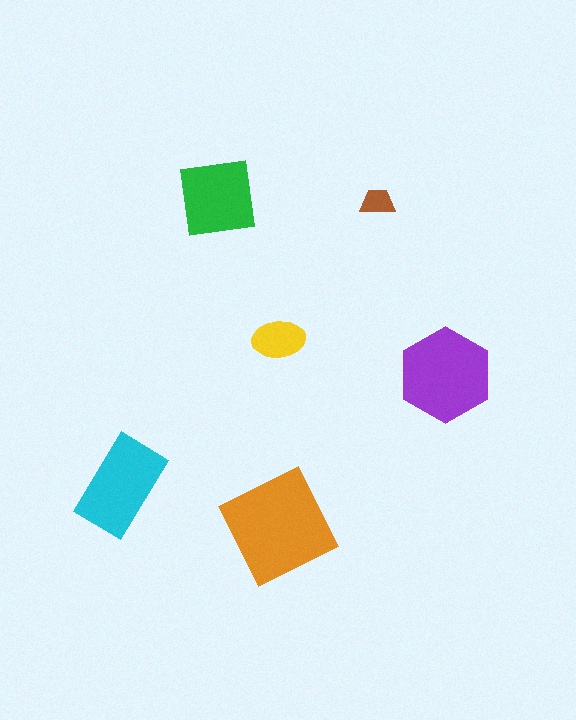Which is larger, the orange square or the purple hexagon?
The orange square.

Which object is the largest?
The orange square.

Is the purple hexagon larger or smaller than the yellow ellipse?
Larger.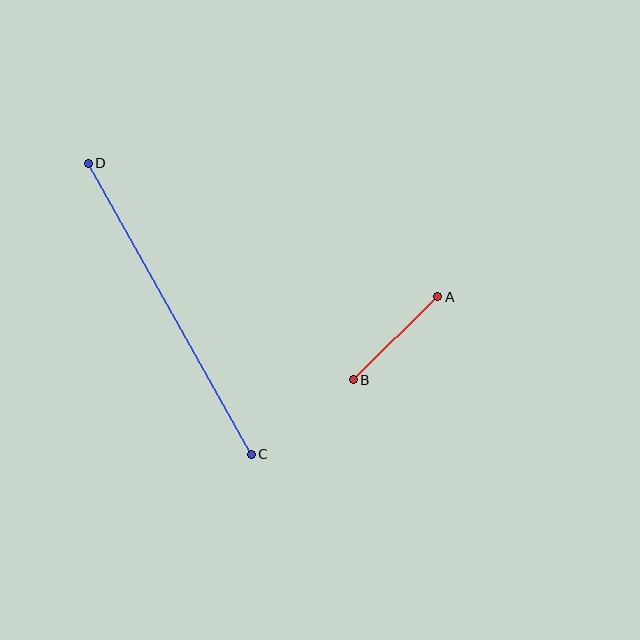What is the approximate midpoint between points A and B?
The midpoint is at approximately (395, 338) pixels.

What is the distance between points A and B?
The distance is approximately 119 pixels.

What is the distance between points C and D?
The distance is approximately 334 pixels.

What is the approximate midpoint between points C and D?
The midpoint is at approximately (170, 309) pixels.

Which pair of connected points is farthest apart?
Points C and D are farthest apart.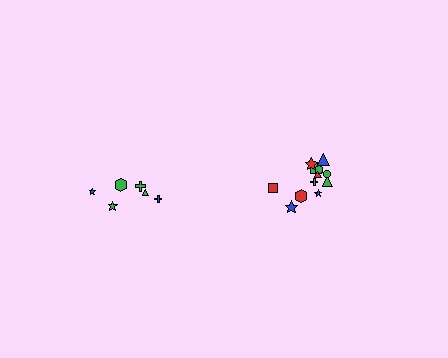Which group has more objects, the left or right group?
The right group.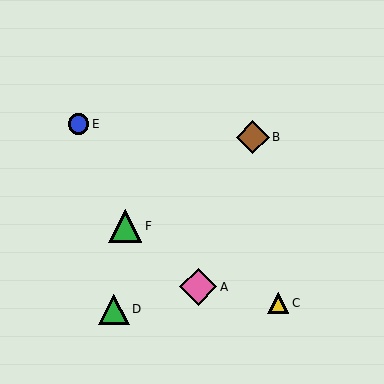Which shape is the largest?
The pink diamond (labeled A) is the largest.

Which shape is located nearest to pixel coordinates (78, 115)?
The blue circle (labeled E) at (78, 124) is nearest to that location.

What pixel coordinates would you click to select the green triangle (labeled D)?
Click at (114, 309) to select the green triangle D.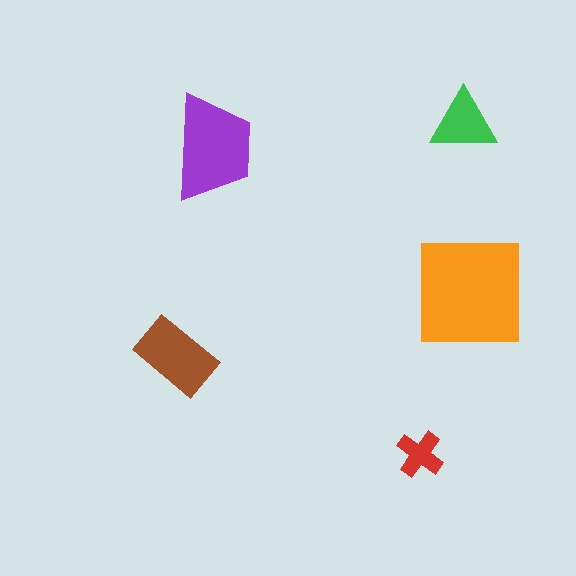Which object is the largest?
The orange square.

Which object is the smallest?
The red cross.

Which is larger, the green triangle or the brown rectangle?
The brown rectangle.